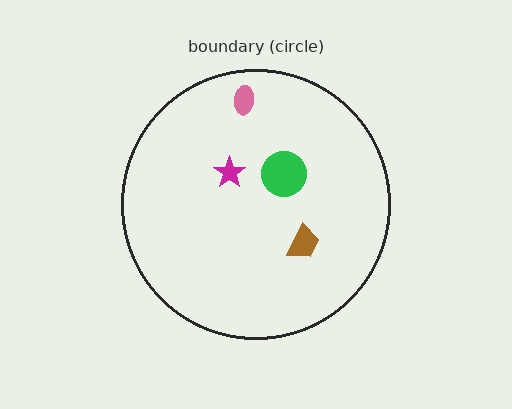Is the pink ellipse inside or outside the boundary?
Inside.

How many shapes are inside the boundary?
4 inside, 0 outside.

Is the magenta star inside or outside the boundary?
Inside.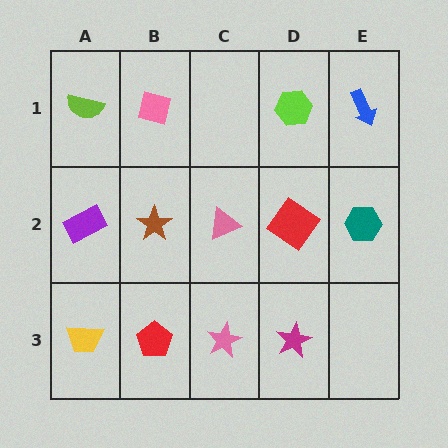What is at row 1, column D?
A lime hexagon.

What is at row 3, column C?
A pink star.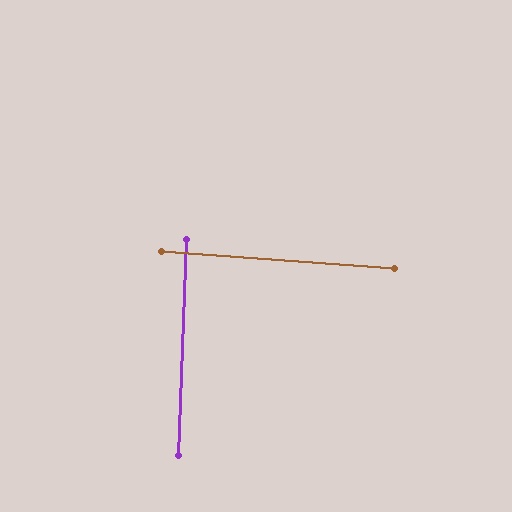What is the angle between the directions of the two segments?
Approximately 88 degrees.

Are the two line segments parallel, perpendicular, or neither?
Perpendicular — they meet at approximately 88°.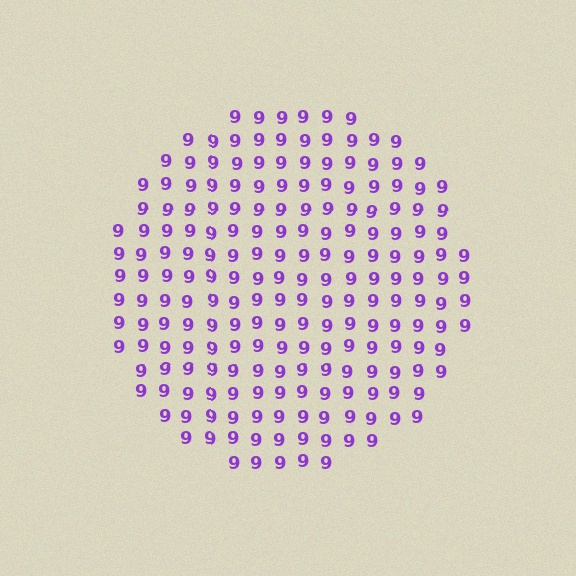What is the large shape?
The large shape is a circle.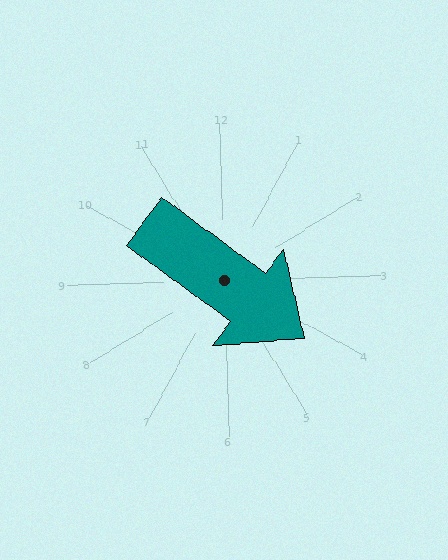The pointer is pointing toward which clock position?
Roughly 4 o'clock.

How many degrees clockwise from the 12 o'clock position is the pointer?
Approximately 128 degrees.